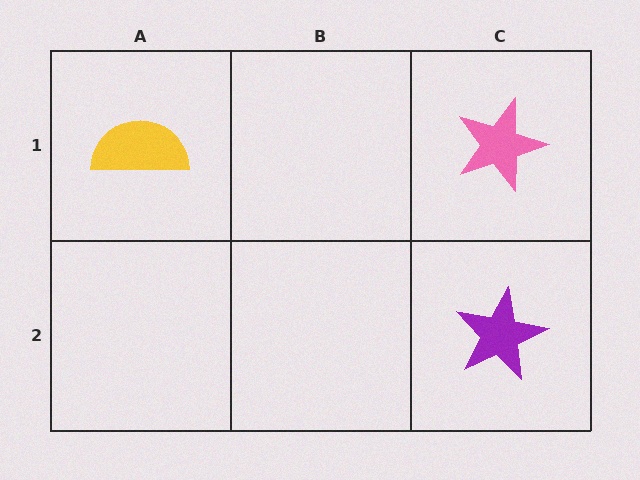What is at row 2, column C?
A purple star.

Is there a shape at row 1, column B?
No, that cell is empty.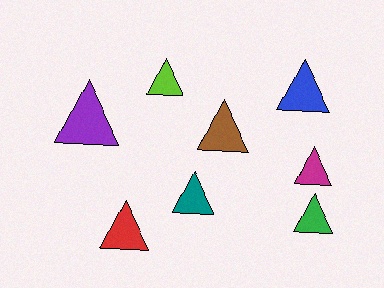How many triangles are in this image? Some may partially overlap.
There are 8 triangles.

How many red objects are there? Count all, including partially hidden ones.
There is 1 red object.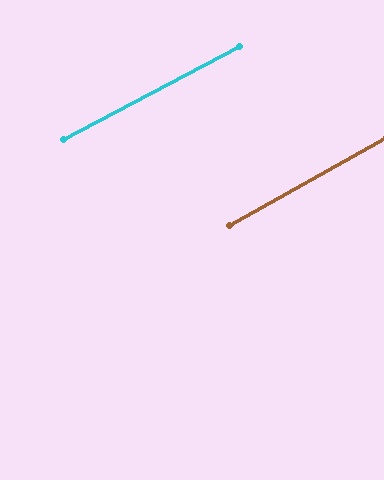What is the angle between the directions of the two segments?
Approximately 1 degree.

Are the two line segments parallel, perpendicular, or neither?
Parallel — their directions differ by only 1.5°.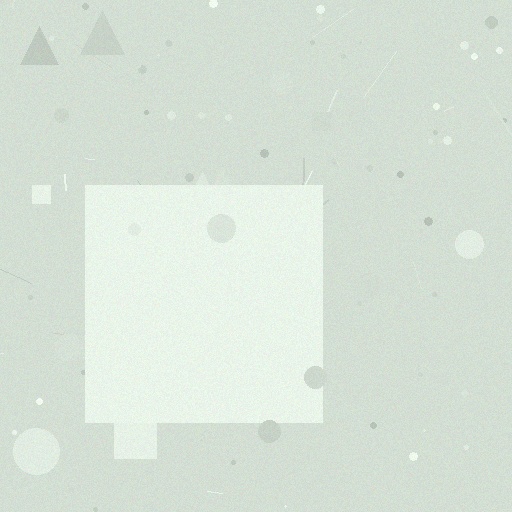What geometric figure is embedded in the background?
A square is embedded in the background.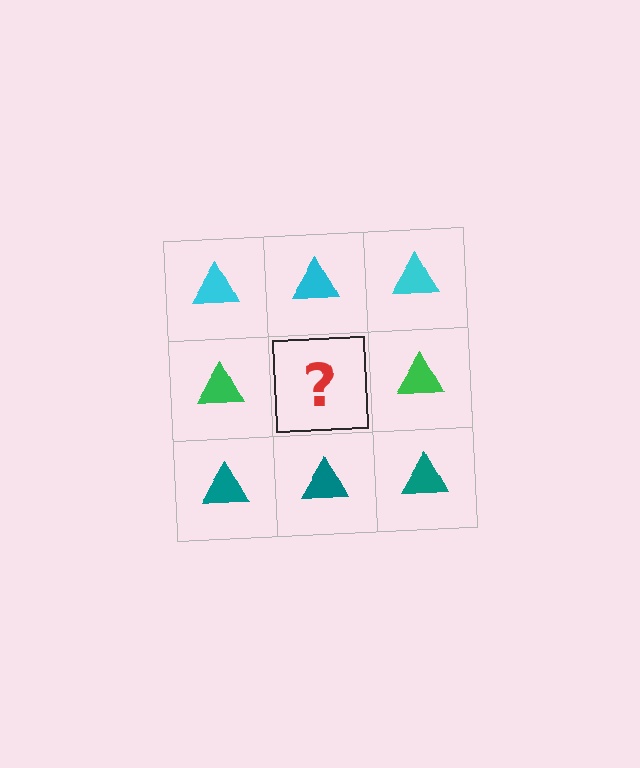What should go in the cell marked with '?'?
The missing cell should contain a green triangle.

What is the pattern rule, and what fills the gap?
The rule is that each row has a consistent color. The gap should be filled with a green triangle.